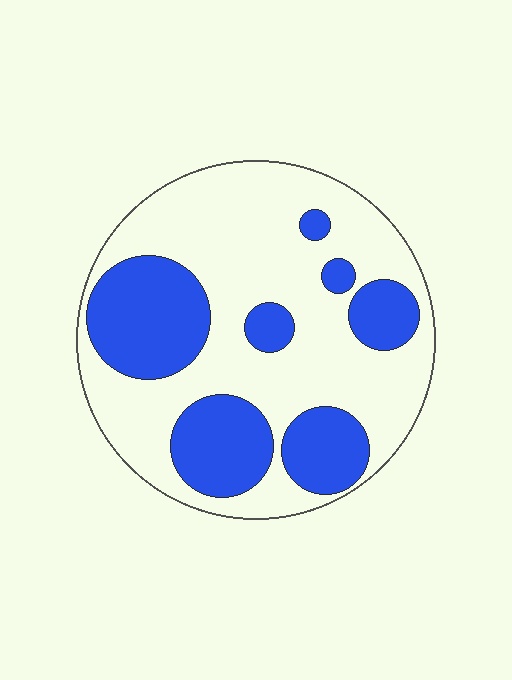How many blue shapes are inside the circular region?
7.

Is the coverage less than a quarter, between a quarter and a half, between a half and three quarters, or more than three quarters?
Between a quarter and a half.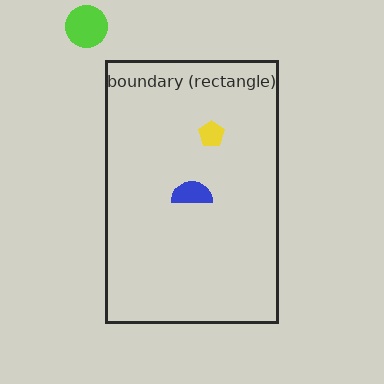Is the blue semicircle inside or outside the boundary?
Inside.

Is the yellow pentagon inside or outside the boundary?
Inside.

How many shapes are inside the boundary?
2 inside, 1 outside.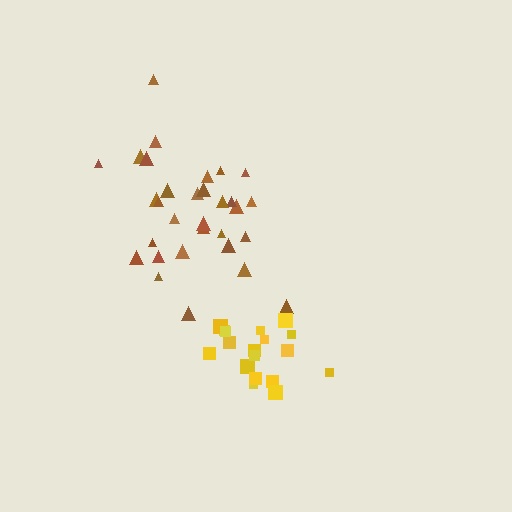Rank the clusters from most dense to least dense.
yellow, brown.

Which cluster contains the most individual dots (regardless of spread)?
Brown (31).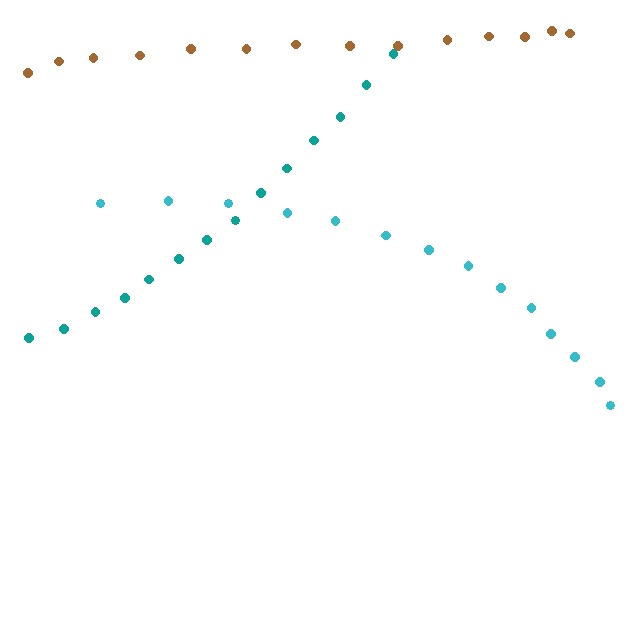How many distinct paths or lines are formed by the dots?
There are 3 distinct paths.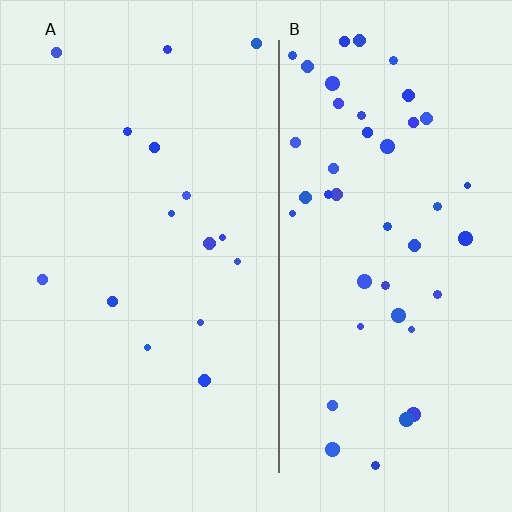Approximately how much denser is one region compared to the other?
Approximately 3.0× — region B over region A.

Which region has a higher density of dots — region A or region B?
B (the right).